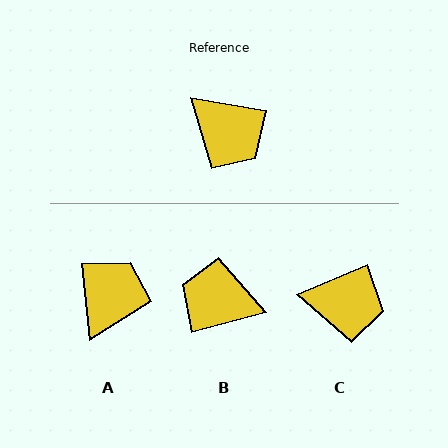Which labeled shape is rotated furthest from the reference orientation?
B, about 156 degrees away.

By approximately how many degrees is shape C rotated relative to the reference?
Approximately 32 degrees counter-clockwise.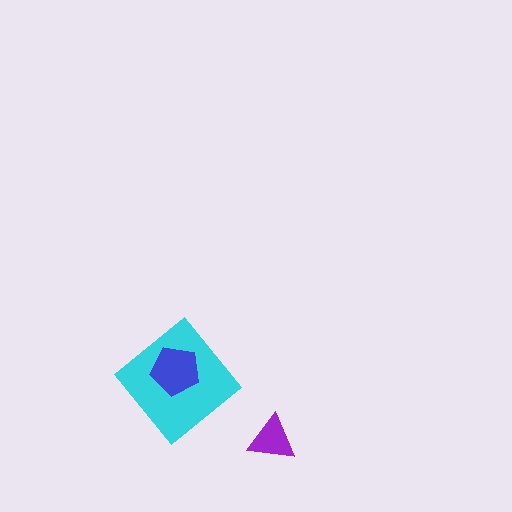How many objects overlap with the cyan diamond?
1 object overlaps with the cyan diamond.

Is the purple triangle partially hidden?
No, no other shape covers it.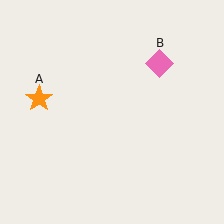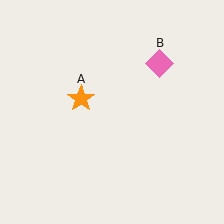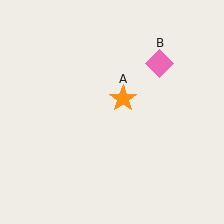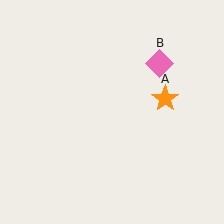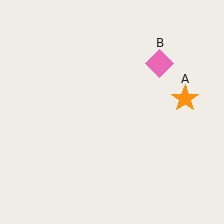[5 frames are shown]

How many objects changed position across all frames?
1 object changed position: orange star (object A).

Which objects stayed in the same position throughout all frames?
Pink diamond (object B) remained stationary.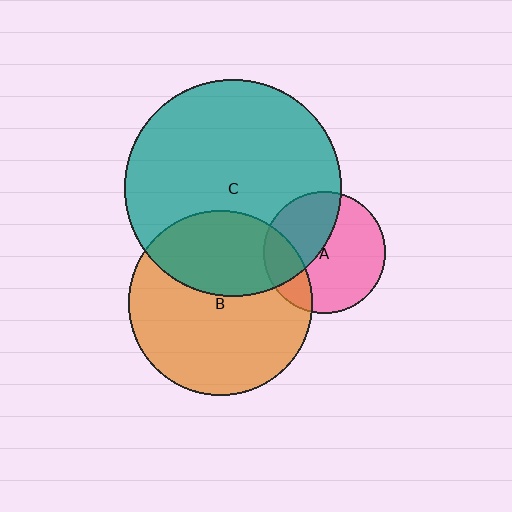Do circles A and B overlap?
Yes.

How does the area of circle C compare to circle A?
Approximately 3.1 times.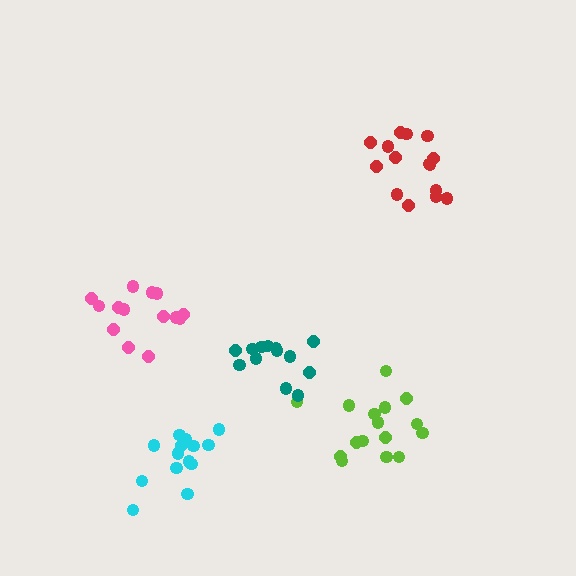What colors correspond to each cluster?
The clusters are colored: lime, pink, red, teal, cyan.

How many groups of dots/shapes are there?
There are 5 groups.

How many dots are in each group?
Group 1: 16 dots, Group 2: 14 dots, Group 3: 15 dots, Group 4: 13 dots, Group 5: 14 dots (72 total).